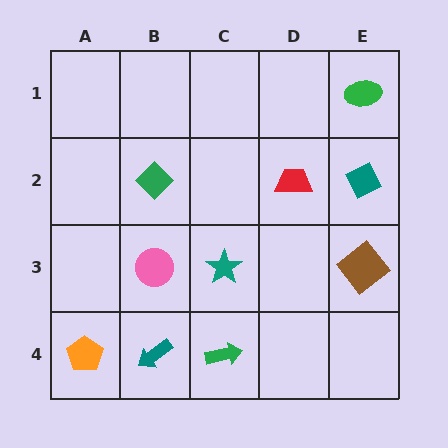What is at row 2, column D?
A red trapezoid.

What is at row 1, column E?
A green ellipse.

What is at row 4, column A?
An orange pentagon.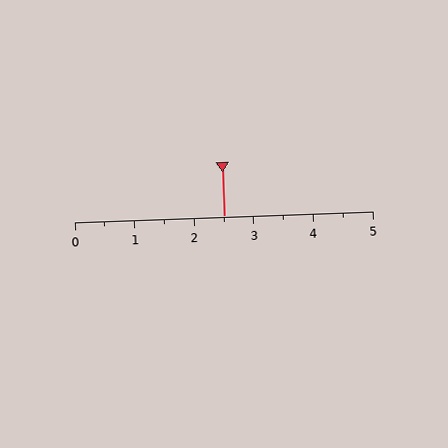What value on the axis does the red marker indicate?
The marker indicates approximately 2.5.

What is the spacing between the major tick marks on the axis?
The major ticks are spaced 1 apart.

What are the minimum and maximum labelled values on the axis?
The axis runs from 0 to 5.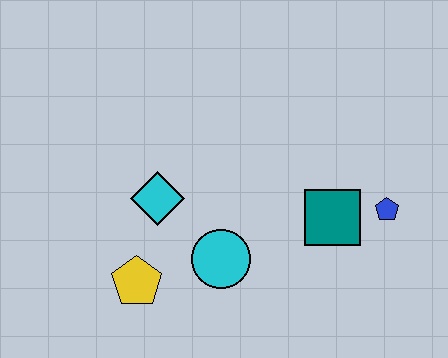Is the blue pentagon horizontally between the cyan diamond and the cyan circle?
No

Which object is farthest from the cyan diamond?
The blue pentagon is farthest from the cyan diamond.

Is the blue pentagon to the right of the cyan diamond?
Yes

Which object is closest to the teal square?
The blue pentagon is closest to the teal square.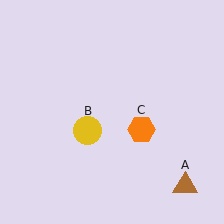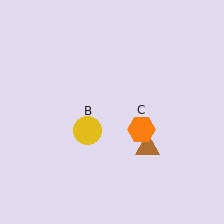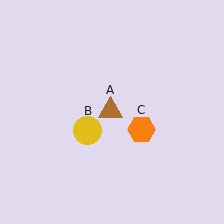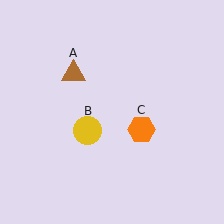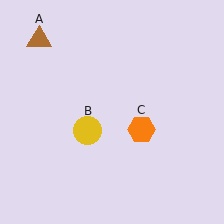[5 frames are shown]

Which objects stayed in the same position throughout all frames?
Yellow circle (object B) and orange hexagon (object C) remained stationary.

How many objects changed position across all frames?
1 object changed position: brown triangle (object A).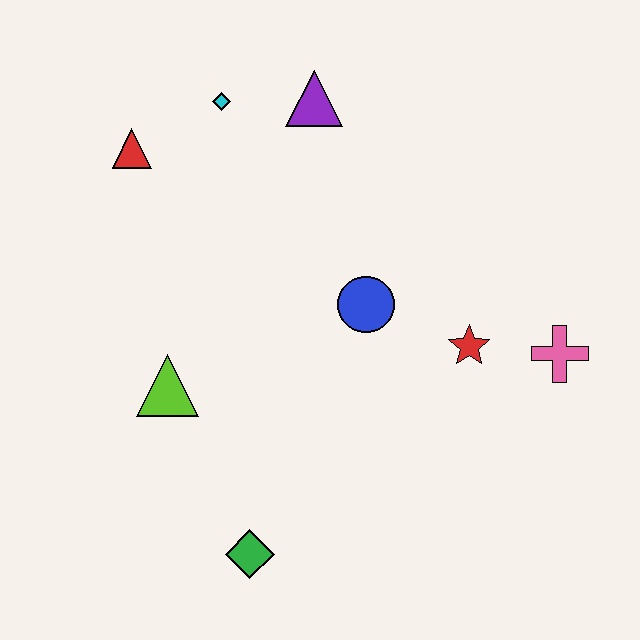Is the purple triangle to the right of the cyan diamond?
Yes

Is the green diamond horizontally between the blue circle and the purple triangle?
No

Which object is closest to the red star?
The pink cross is closest to the red star.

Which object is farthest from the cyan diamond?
The green diamond is farthest from the cyan diamond.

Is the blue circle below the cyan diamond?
Yes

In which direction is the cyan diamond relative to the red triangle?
The cyan diamond is to the right of the red triangle.